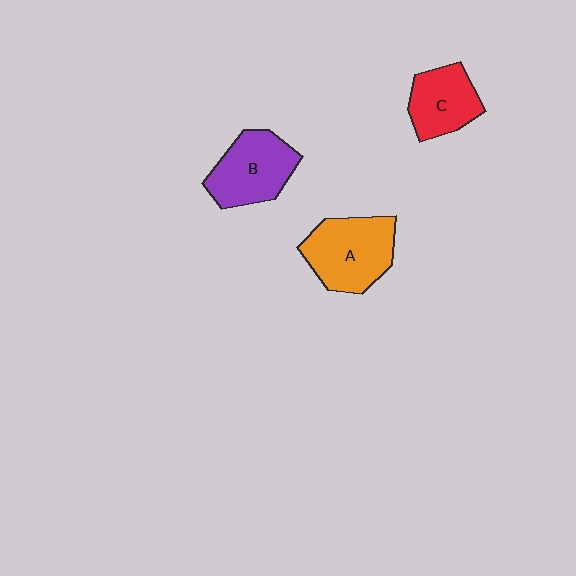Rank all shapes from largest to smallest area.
From largest to smallest: A (orange), B (purple), C (red).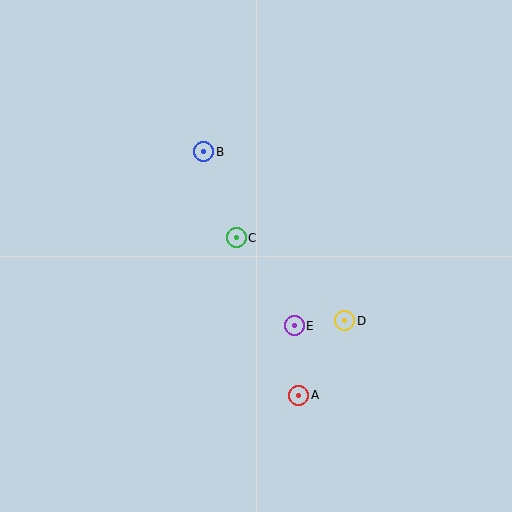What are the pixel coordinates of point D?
Point D is at (345, 321).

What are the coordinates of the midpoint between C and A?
The midpoint between C and A is at (267, 317).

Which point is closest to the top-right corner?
Point B is closest to the top-right corner.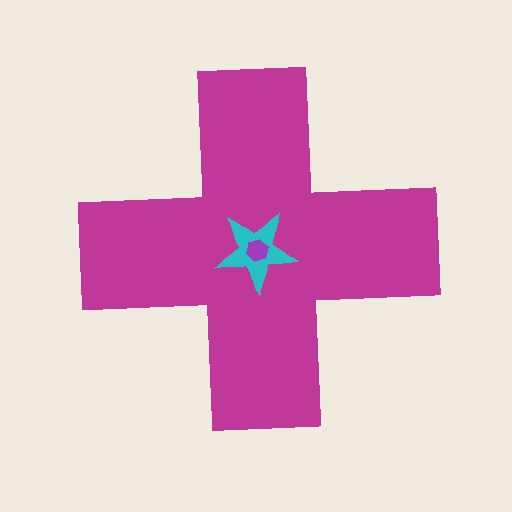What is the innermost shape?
The purple hexagon.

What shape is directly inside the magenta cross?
The cyan star.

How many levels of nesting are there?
3.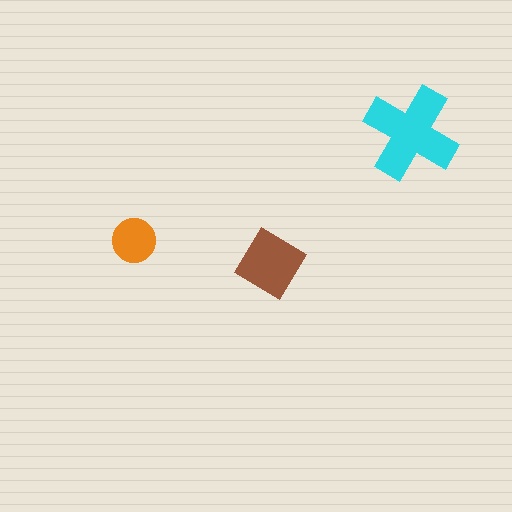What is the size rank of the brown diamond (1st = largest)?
2nd.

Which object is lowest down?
The brown diamond is bottommost.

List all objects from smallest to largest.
The orange circle, the brown diamond, the cyan cross.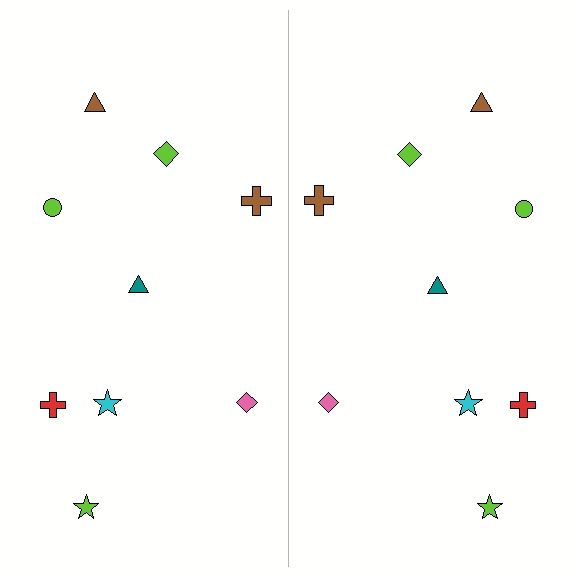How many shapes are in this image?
There are 18 shapes in this image.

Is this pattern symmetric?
Yes, this pattern has bilateral (reflection) symmetry.